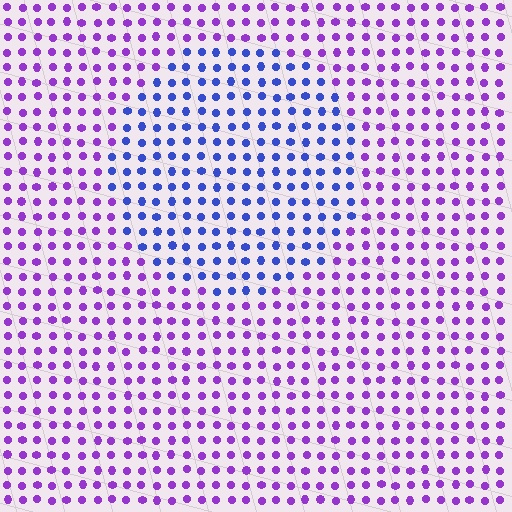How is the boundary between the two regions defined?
The boundary is defined purely by a slight shift in hue (about 47 degrees). Spacing, size, and orientation are identical on both sides.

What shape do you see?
I see a circle.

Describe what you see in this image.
The image is filled with small purple elements in a uniform arrangement. A circle-shaped region is visible where the elements are tinted to a slightly different hue, forming a subtle color boundary.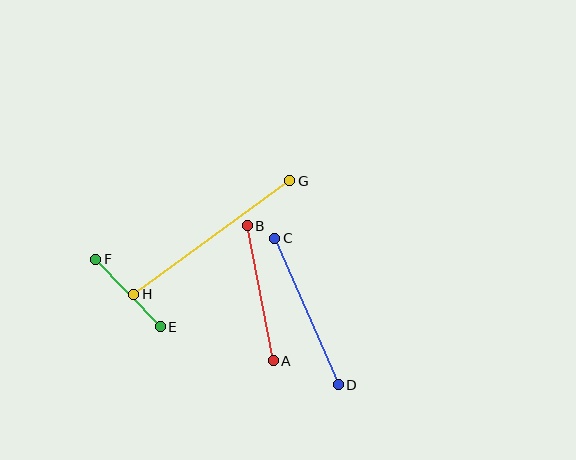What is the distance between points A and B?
The distance is approximately 137 pixels.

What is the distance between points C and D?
The distance is approximately 160 pixels.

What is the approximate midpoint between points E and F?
The midpoint is at approximately (128, 293) pixels.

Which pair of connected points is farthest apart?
Points G and H are farthest apart.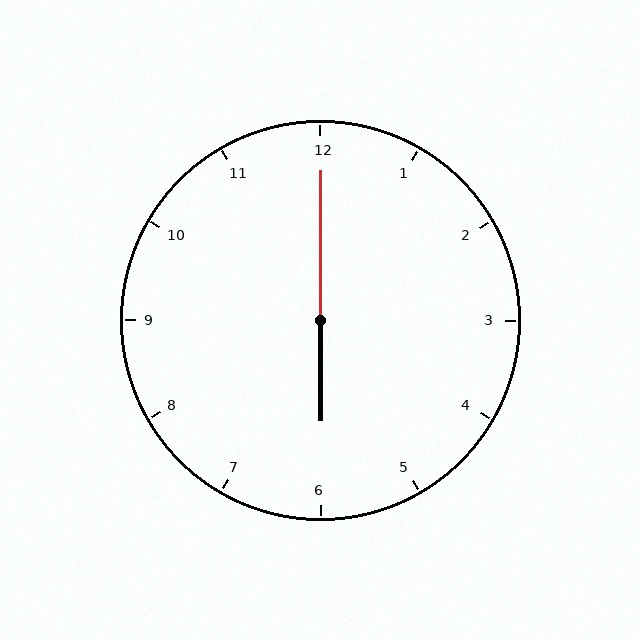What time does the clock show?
6:00.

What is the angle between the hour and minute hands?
Approximately 180 degrees.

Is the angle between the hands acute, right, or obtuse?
It is obtuse.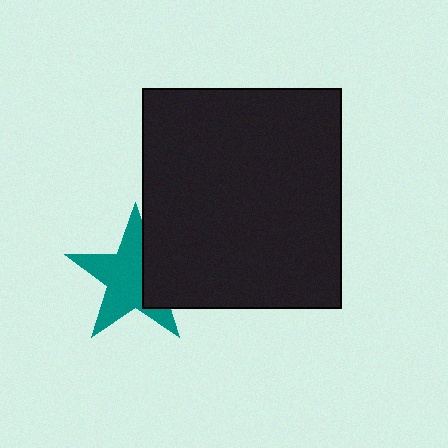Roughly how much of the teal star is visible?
Most of it is visible (roughly 66%).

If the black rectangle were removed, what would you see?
You would see the complete teal star.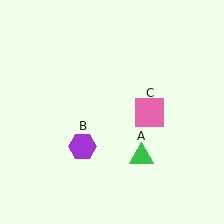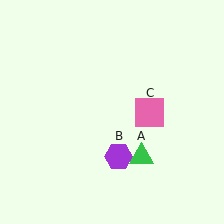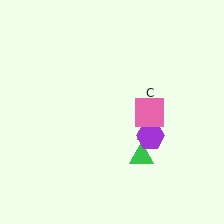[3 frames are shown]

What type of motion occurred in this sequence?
The purple hexagon (object B) rotated counterclockwise around the center of the scene.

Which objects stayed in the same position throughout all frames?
Green triangle (object A) and pink square (object C) remained stationary.